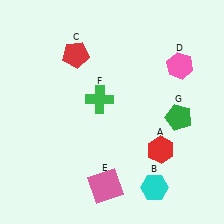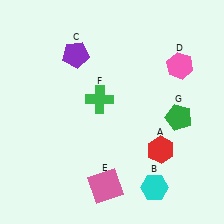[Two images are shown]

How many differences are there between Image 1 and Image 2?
There is 1 difference between the two images.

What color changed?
The pentagon (C) changed from red in Image 1 to purple in Image 2.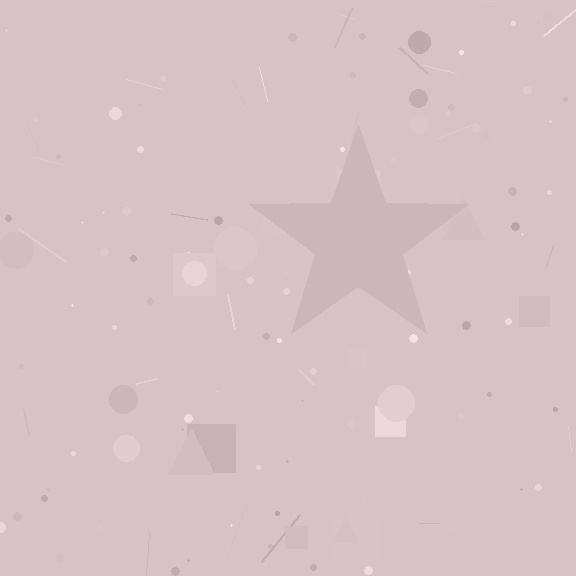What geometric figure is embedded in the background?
A star is embedded in the background.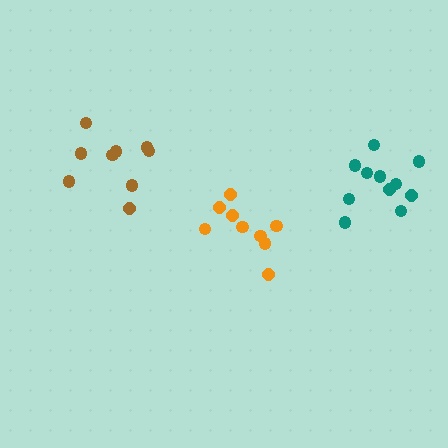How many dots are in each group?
Group 1: 9 dots, Group 2: 9 dots, Group 3: 11 dots (29 total).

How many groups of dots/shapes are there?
There are 3 groups.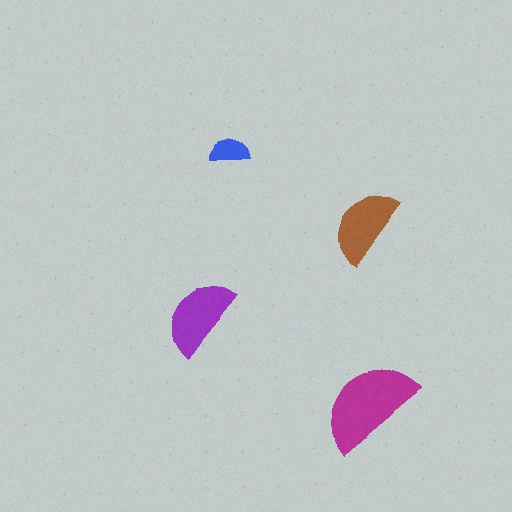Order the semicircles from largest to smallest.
the magenta one, the purple one, the brown one, the blue one.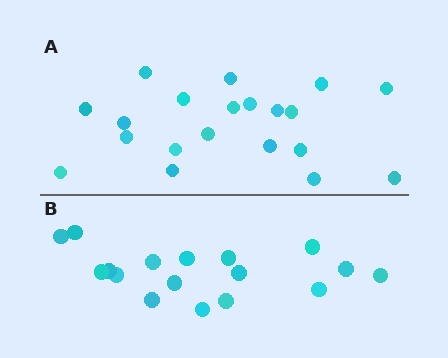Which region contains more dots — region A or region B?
Region A (the top region) has more dots.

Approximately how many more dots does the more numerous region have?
Region A has just a few more — roughly 2 or 3 more dots than region B.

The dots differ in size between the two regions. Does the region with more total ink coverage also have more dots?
No. Region B has more total ink coverage because its dots are larger, but region A actually contains more individual dots. Total area can be misleading — the number of items is what matters here.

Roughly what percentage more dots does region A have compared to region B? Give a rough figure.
About 20% more.